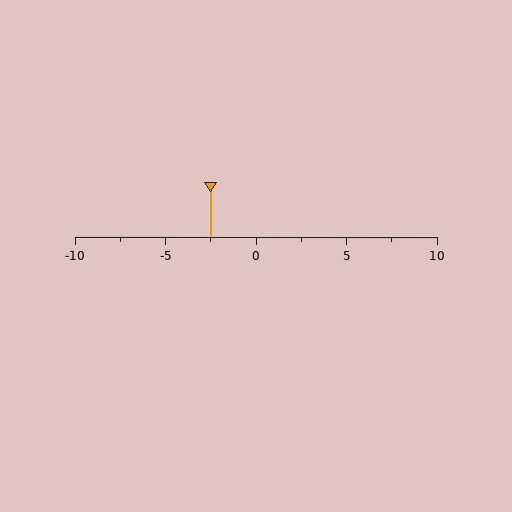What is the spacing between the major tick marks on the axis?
The major ticks are spaced 5 apart.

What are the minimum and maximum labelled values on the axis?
The axis runs from -10 to 10.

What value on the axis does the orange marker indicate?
The marker indicates approximately -2.5.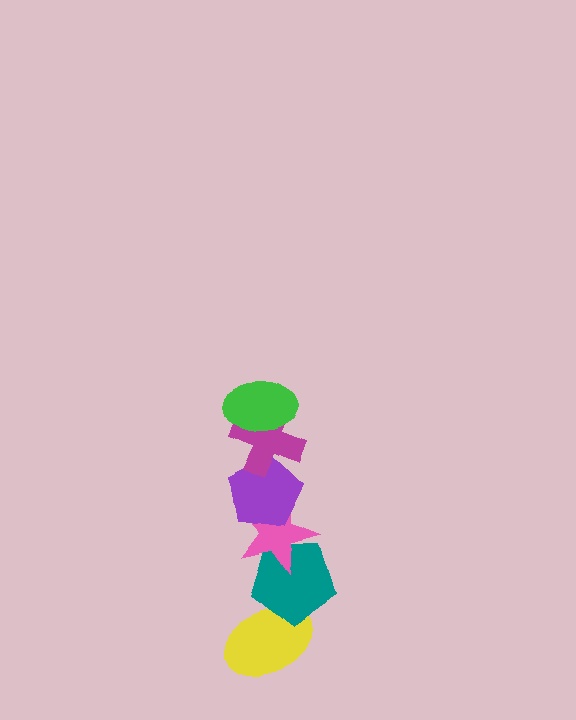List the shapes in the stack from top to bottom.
From top to bottom: the green ellipse, the magenta cross, the purple pentagon, the pink star, the teal pentagon, the yellow ellipse.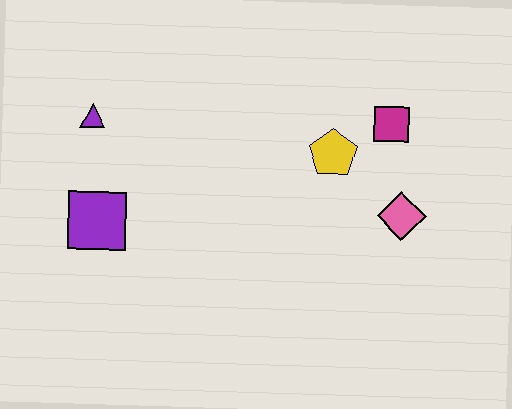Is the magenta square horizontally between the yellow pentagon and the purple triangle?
No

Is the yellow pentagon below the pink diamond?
No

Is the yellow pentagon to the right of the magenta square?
No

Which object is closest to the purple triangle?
The purple square is closest to the purple triangle.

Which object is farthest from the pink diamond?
The purple triangle is farthest from the pink diamond.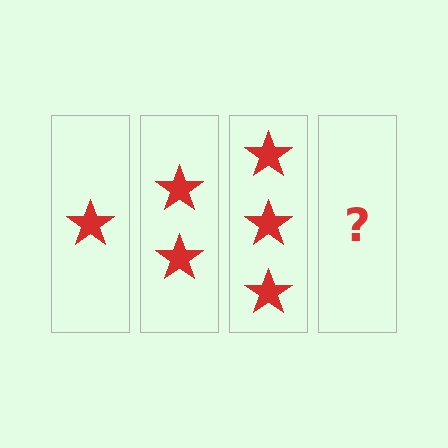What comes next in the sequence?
The next element should be 4 stars.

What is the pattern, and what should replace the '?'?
The pattern is that each step adds one more star. The '?' should be 4 stars.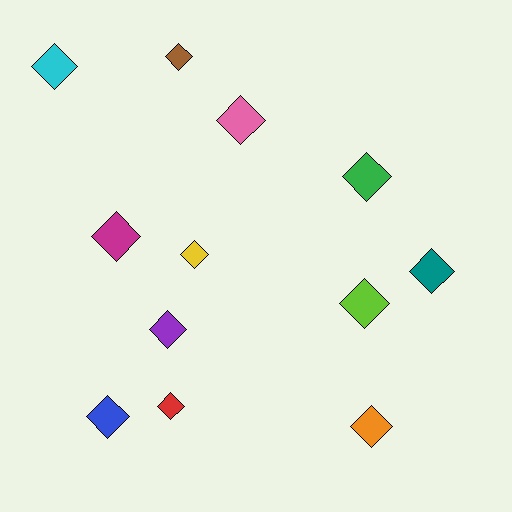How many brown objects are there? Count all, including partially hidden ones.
There is 1 brown object.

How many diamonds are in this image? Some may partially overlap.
There are 12 diamonds.